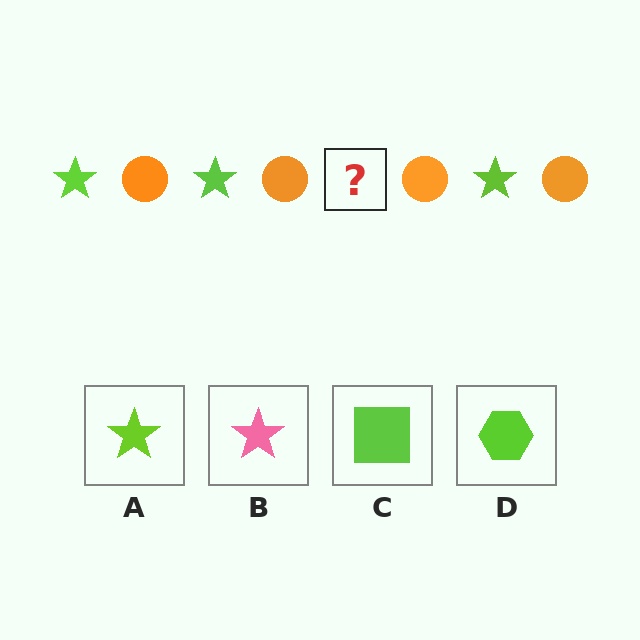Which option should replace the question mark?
Option A.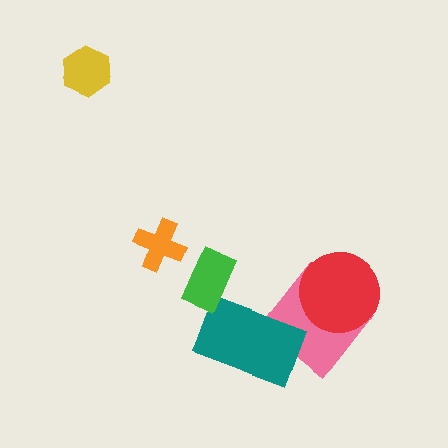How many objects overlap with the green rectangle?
0 objects overlap with the green rectangle.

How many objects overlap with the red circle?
1 object overlaps with the red circle.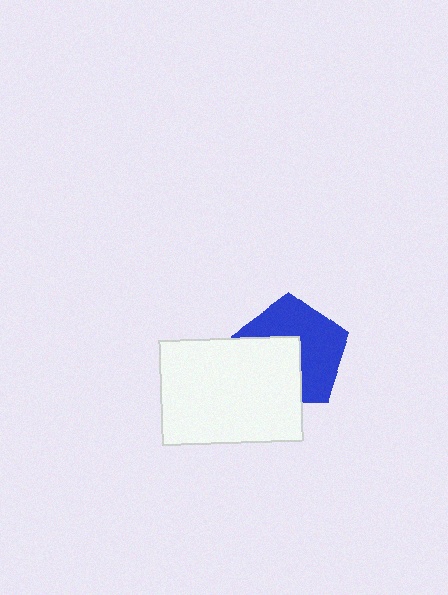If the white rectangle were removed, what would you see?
You would see the complete blue pentagon.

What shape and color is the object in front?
The object in front is a white rectangle.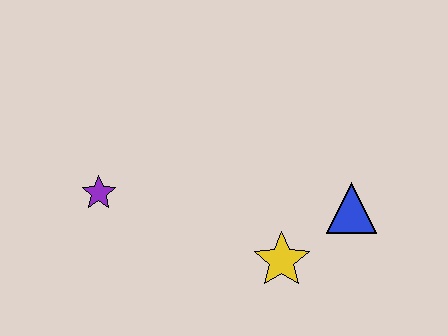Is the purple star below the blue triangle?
No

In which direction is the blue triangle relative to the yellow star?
The blue triangle is to the right of the yellow star.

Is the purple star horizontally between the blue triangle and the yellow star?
No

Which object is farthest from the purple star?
The blue triangle is farthest from the purple star.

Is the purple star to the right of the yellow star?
No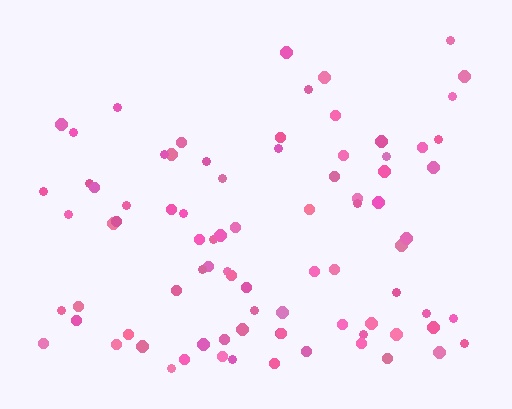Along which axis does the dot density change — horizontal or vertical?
Vertical.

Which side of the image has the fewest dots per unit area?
The top.